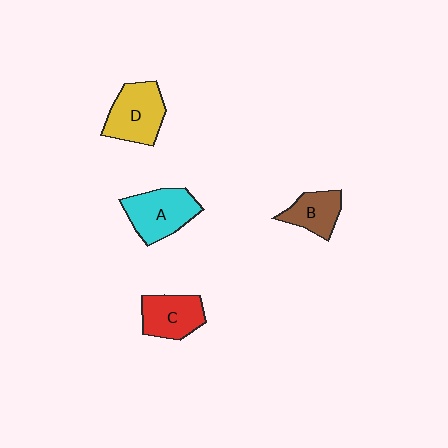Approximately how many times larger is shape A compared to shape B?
Approximately 1.5 times.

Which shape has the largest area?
Shape A (cyan).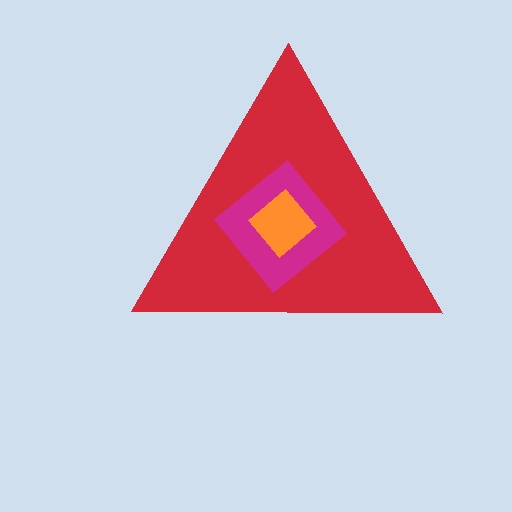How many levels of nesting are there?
3.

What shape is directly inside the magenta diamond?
The orange diamond.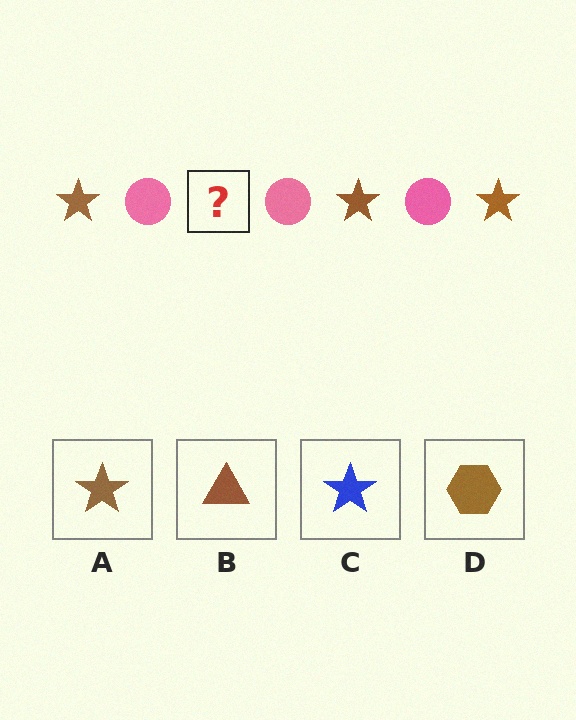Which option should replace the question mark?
Option A.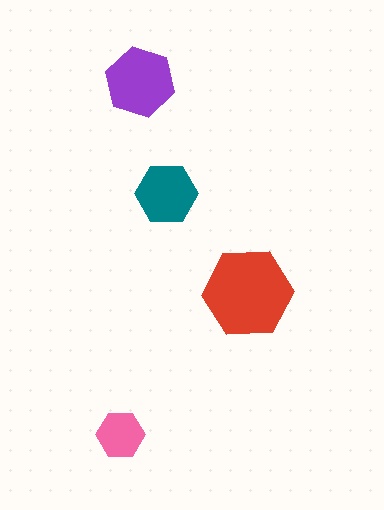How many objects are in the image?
There are 4 objects in the image.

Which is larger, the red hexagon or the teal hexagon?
The red one.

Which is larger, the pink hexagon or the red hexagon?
The red one.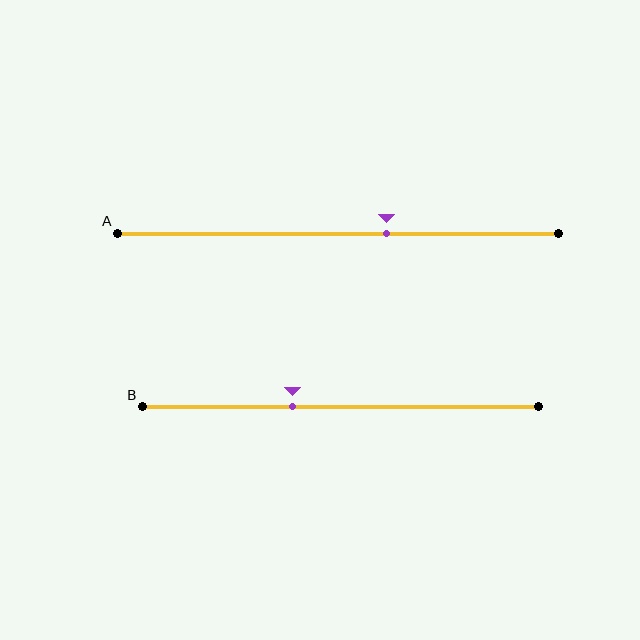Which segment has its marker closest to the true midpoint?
Segment A has its marker closest to the true midpoint.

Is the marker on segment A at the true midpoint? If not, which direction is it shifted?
No, the marker on segment A is shifted to the right by about 11% of the segment length.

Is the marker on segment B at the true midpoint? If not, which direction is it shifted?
No, the marker on segment B is shifted to the left by about 12% of the segment length.